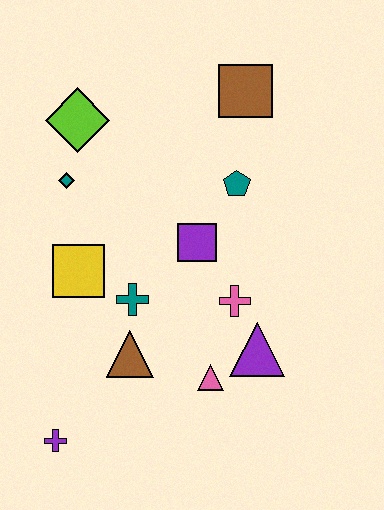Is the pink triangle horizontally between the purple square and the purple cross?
No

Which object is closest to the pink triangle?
The purple triangle is closest to the pink triangle.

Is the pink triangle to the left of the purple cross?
No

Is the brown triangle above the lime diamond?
No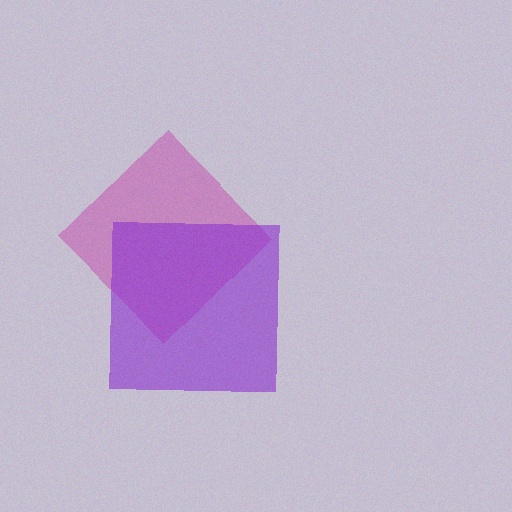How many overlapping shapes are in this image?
There are 2 overlapping shapes in the image.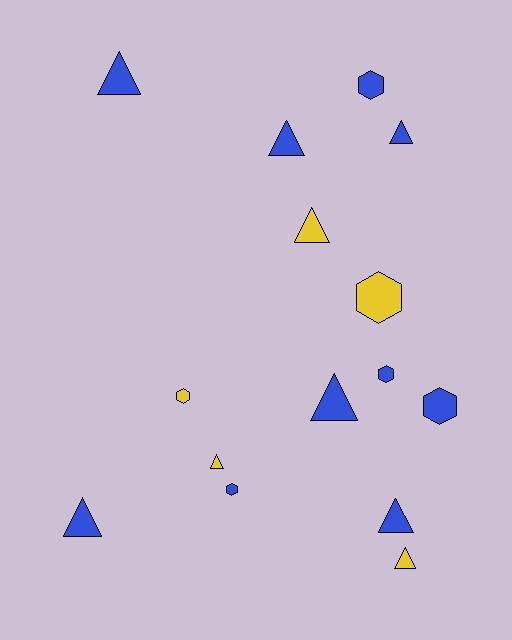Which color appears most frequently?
Blue, with 10 objects.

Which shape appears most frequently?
Triangle, with 9 objects.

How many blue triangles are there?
There are 6 blue triangles.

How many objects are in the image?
There are 15 objects.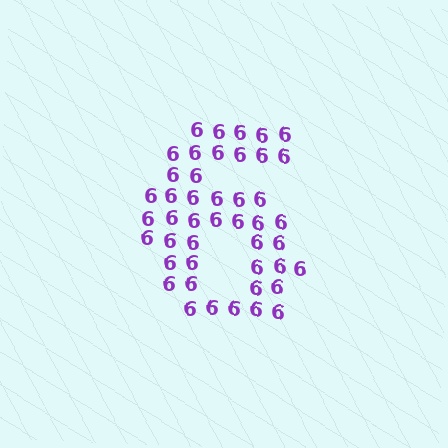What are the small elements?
The small elements are digit 6's.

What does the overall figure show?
The overall figure shows the digit 6.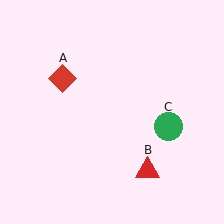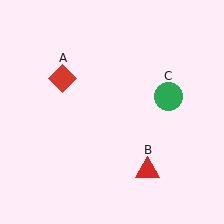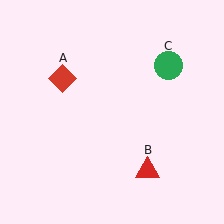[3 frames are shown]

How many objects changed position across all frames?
1 object changed position: green circle (object C).